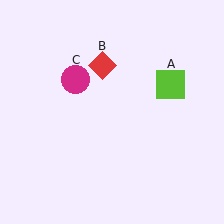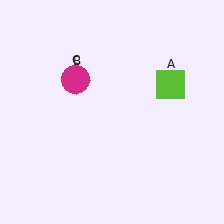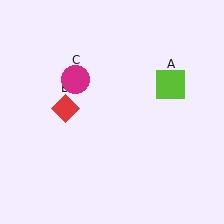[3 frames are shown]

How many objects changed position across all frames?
1 object changed position: red diamond (object B).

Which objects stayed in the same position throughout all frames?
Lime square (object A) and magenta circle (object C) remained stationary.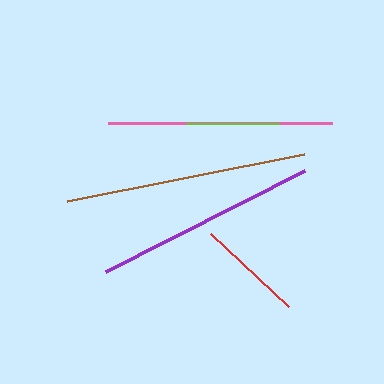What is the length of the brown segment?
The brown segment is approximately 241 pixels long.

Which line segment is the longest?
The brown line is the longest at approximately 241 pixels.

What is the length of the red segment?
The red segment is approximately 106 pixels long.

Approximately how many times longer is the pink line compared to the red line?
The pink line is approximately 2.1 times the length of the red line.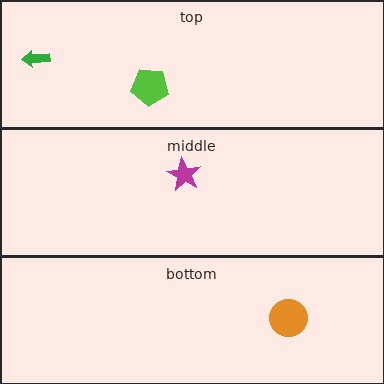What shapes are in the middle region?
The magenta star.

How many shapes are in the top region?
2.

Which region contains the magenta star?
The middle region.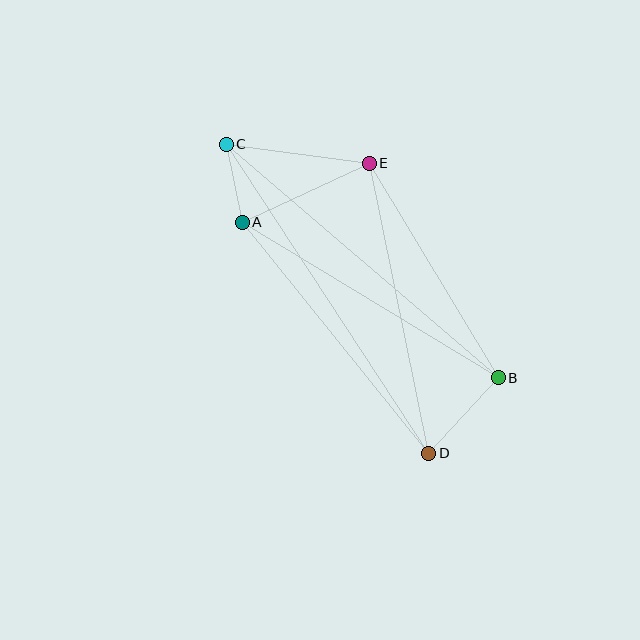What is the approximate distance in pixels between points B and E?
The distance between B and E is approximately 250 pixels.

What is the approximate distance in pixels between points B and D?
The distance between B and D is approximately 102 pixels.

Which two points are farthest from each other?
Points C and D are farthest from each other.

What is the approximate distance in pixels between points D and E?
The distance between D and E is approximately 296 pixels.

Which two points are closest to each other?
Points A and C are closest to each other.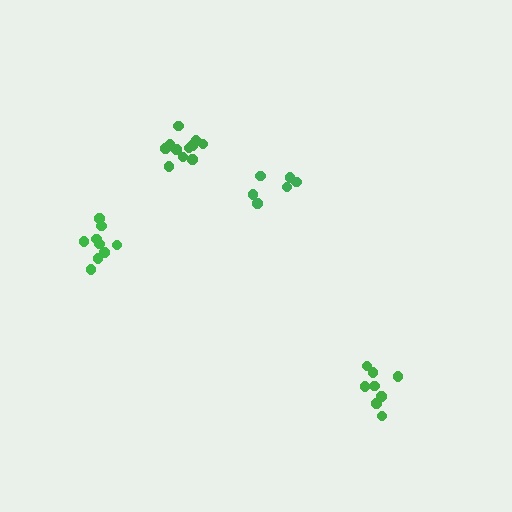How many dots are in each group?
Group 1: 9 dots, Group 2: 11 dots, Group 3: 8 dots, Group 4: 6 dots (34 total).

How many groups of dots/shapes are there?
There are 4 groups.